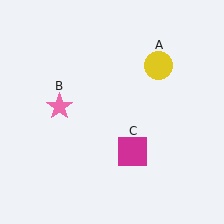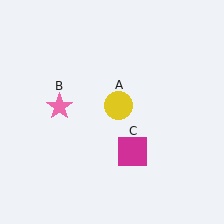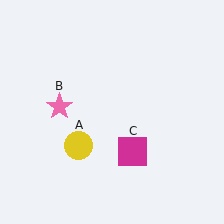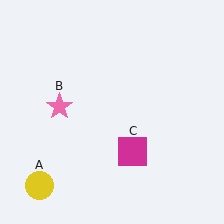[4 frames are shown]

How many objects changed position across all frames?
1 object changed position: yellow circle (object A).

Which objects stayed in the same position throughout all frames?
Pink star (object B) and magenta square (object C) remained stationary.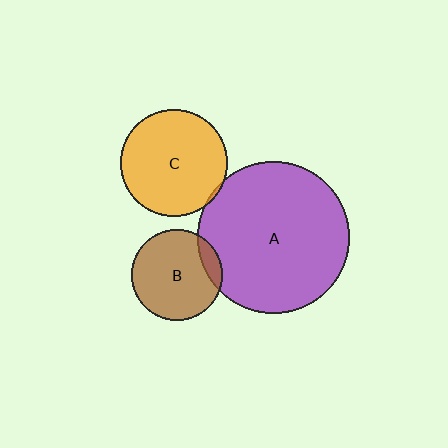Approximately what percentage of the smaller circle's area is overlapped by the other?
Approximately 10%.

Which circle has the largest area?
Circle A (purple).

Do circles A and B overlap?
Yes.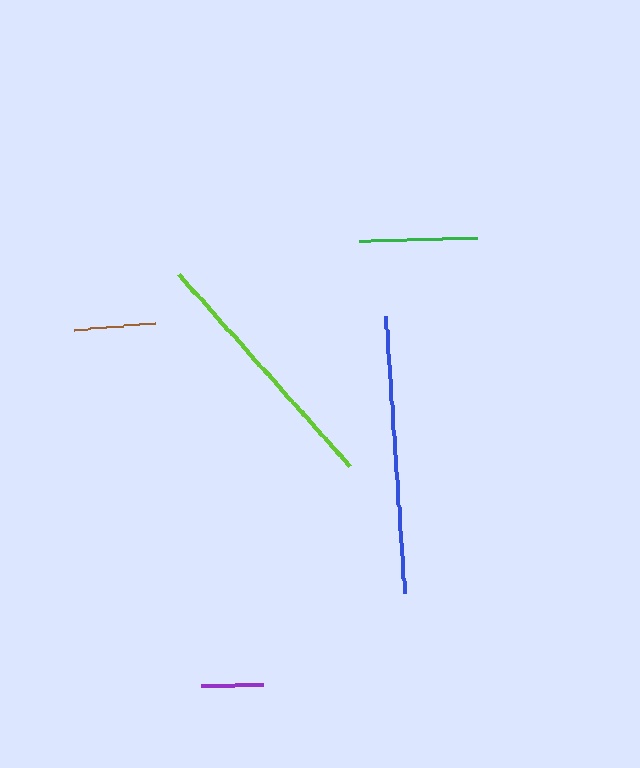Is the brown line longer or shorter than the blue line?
The blue line is longer than the brown line.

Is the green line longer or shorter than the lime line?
The lime line is longer than the green line.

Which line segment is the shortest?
The purple line is the shortest at approximately 62 pixels.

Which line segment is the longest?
The blue line is the longest at approximately 277 pixels.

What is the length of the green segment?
The green segment is approximately 117 pixels long.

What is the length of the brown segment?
The brown segment is approximately 82 pixels long.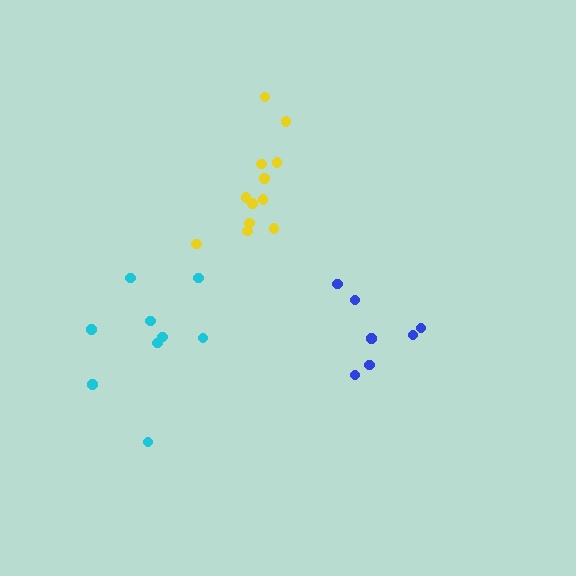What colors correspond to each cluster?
The clusters are colored: blue, yellow, cyan.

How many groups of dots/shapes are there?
There are 3 groups.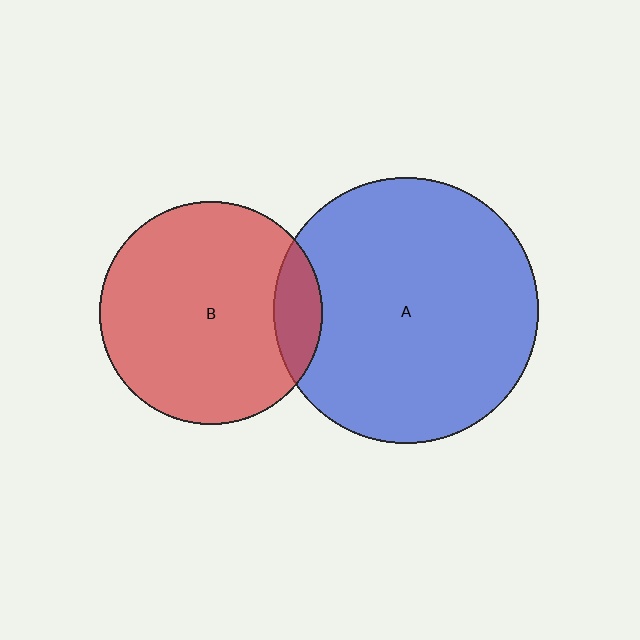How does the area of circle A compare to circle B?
Approximately 1.4 times.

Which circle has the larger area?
Circle A (blue).